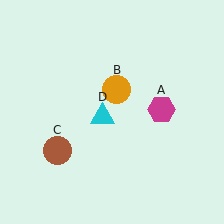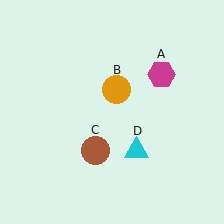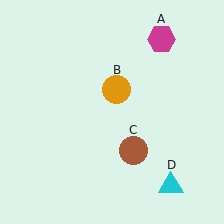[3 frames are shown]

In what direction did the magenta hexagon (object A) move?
The magenta hexagon (object A) moved up.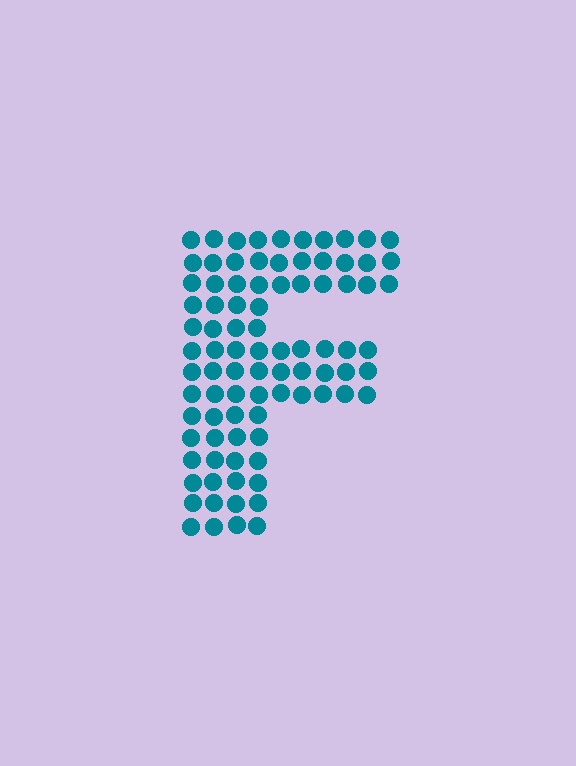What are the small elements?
The small elements are circles.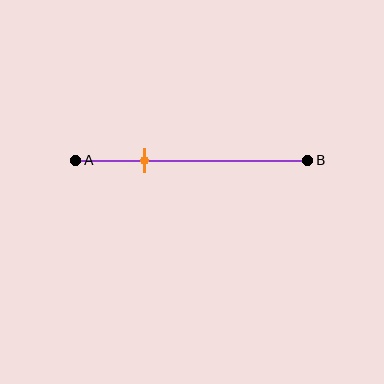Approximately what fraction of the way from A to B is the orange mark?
The orange mark is approximately 30% of the way from A to B.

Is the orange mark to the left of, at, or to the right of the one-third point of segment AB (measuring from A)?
The orange mark is to the left of the one-third point of segment AB.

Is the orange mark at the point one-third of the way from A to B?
No, the mark is at about 30% from A, not at the 33% one-third point.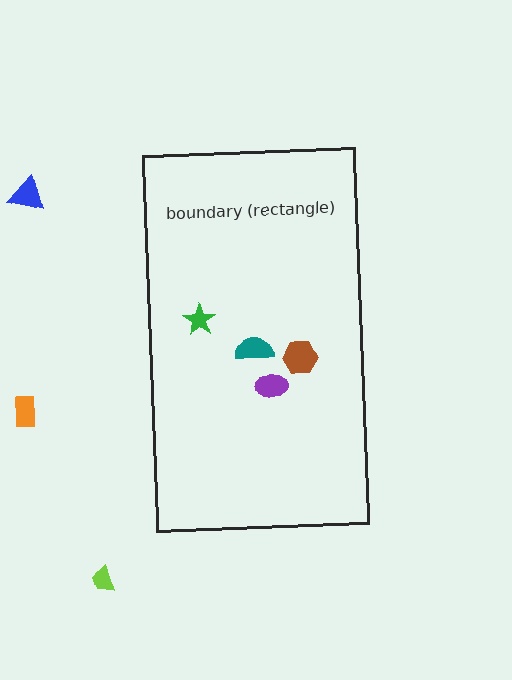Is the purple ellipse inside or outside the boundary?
Inside.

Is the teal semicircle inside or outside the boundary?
Inside.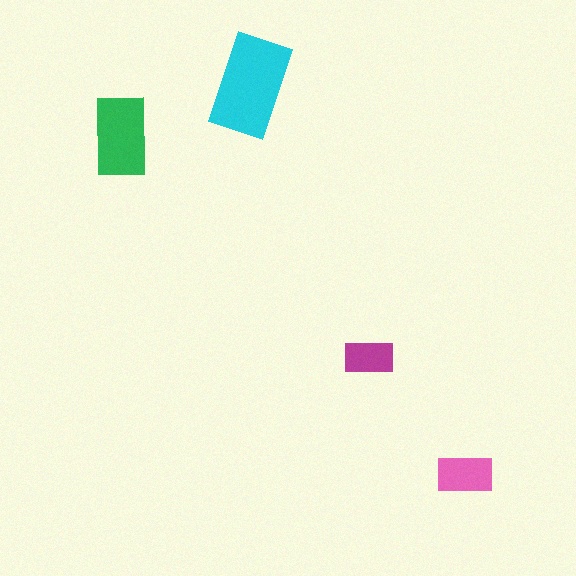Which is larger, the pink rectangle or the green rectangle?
The green one.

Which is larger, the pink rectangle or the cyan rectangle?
The cyan one.